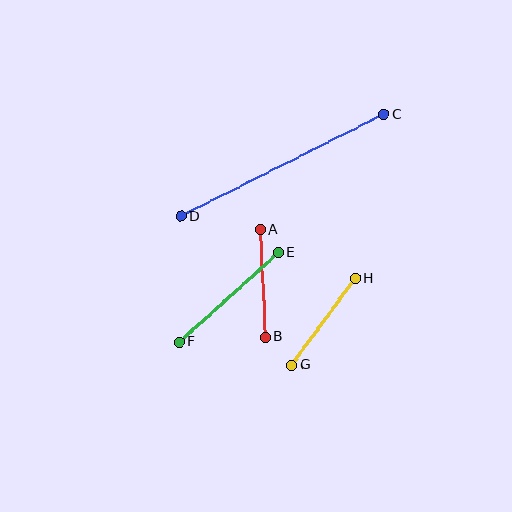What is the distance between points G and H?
The distance is approximately 107 pixels.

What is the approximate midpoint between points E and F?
The midpoint is at approximately (229, 297) pixels.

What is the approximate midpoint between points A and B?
The midpoint is at approximately (263, 283) pixels.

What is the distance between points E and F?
The distance is approximately 133 pixels.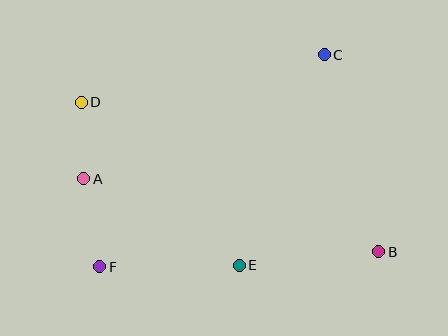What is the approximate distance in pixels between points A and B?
The distance between A and B is approximately 304 pixels.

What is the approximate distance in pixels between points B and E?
The distance between B and E is approximately 140 pixels.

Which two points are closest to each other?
Points A and D are closest to each other.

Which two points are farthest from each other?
Points B and D are farthest from each other.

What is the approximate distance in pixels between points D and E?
The distance between D and E is approximately 227 pixels.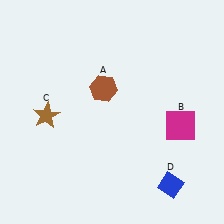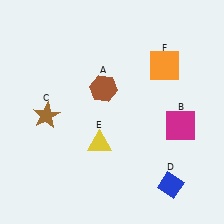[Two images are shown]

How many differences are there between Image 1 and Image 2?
There are 2 differences between the two images.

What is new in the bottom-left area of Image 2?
A yellow triangle (E) was added in the bottom-left area of Image 2.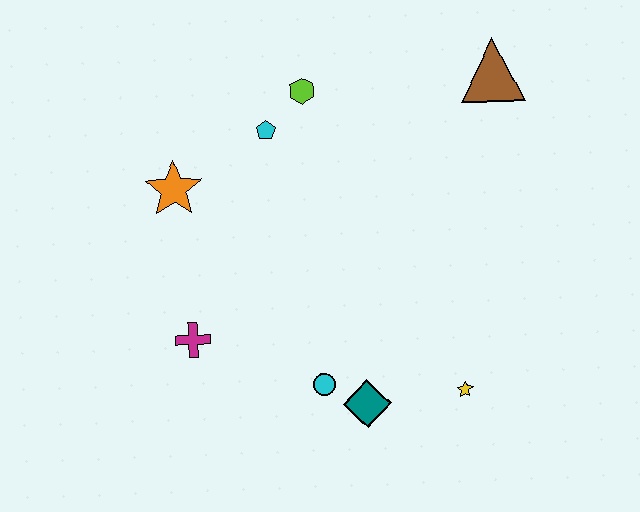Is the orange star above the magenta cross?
Yes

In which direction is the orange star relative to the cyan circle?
The orange star is above the cyan circle.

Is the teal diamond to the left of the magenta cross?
No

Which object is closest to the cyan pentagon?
The lime hexagon is closest to the cyan pentagon.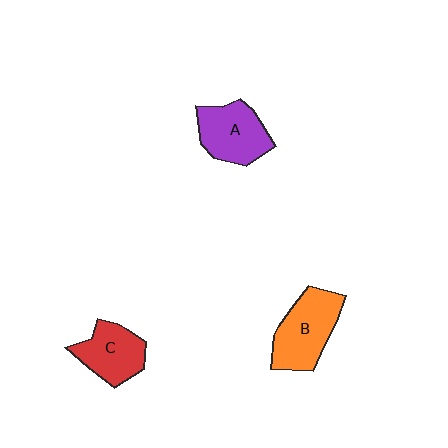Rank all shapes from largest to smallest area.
From largest to smallest: B (orange), A (purple), C (red).